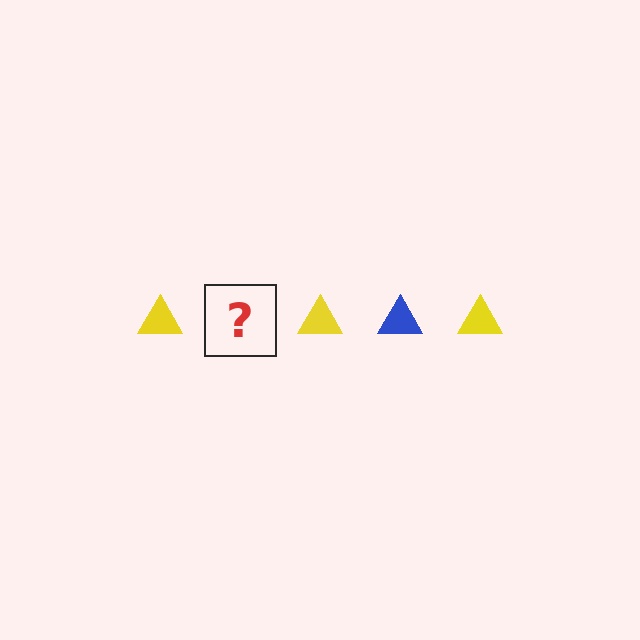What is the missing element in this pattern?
The missing element is a blue triangle.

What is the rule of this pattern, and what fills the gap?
The rule is that the pattern cycles through yellow, blue triangles. The gap should be filled with a blue triangle.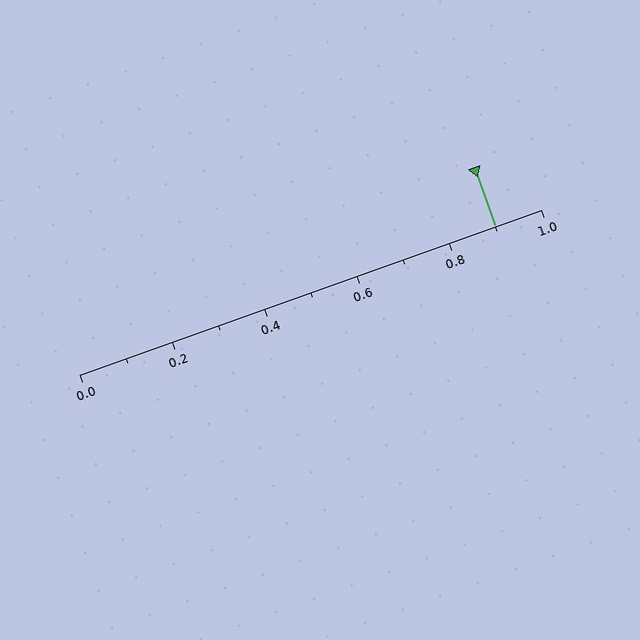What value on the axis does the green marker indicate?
The marker indicates approximately 0.9.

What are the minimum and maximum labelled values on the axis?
The axis runs from 0.0 to 1.0.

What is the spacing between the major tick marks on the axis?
The major ticks are spaced 0.2 apart.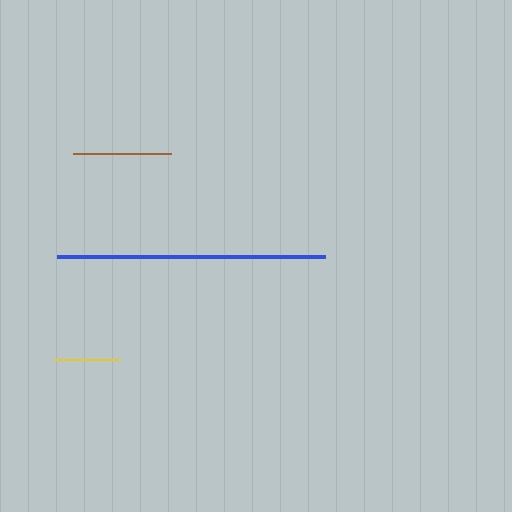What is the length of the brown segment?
The brown segment is approximately 98 pixels long.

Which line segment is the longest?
The blue line is the longest at approximately 268 pixels.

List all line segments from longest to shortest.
From longest to shortest: blue, brown, yellow.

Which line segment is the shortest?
The yellow line is the shortest at approximately 67 pixels.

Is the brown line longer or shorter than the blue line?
The blue line is longer than the brown line.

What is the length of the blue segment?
The blue segment is approximately 268 pixels long.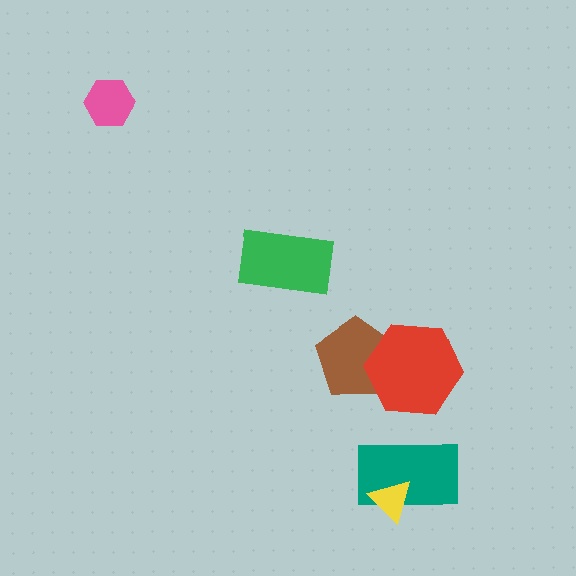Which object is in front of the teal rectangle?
The yellow triangle is in front of the teal rectangle.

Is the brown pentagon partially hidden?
Yes, it is partially covered by another shape.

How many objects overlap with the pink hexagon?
0 objects overlap with the pink hexagon.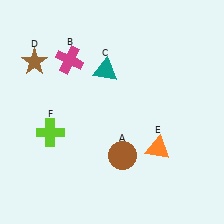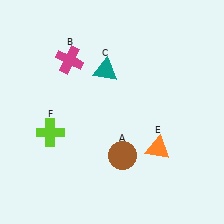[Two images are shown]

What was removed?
The brown star (D) was removed in Image 2.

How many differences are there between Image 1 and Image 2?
There is 1 difference between the two images.